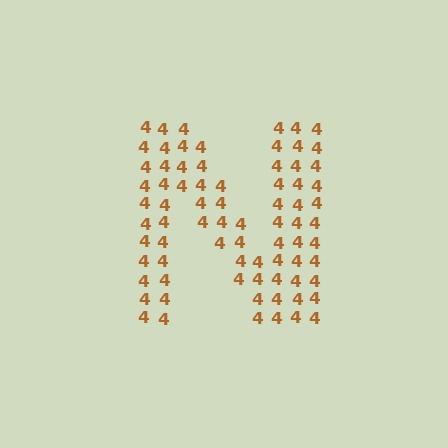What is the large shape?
The large shape is the letter N.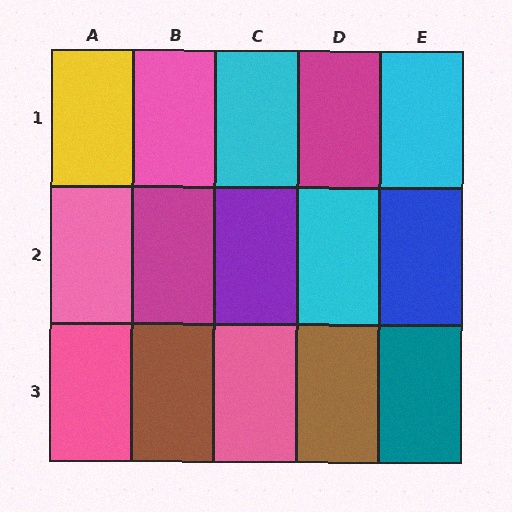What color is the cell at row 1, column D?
Magenta.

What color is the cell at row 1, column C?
Cyan.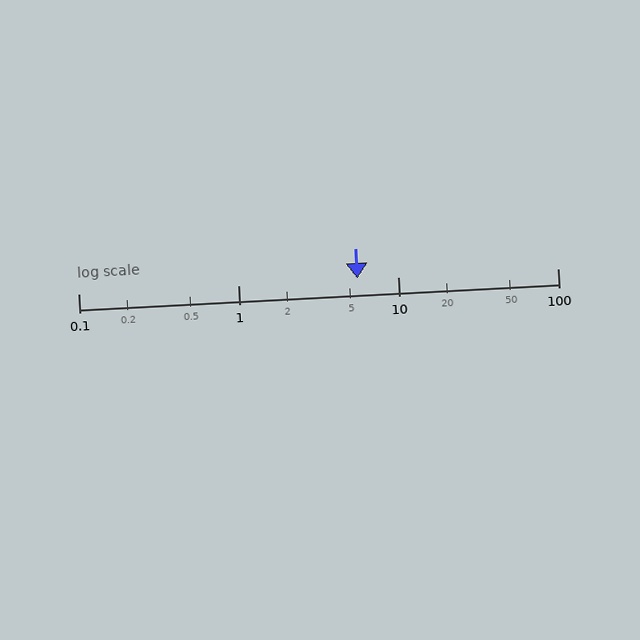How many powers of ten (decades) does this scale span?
The scale spans 3 decades, from 0.1 to 100.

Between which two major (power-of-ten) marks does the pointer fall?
The pointer is between 1 and 10.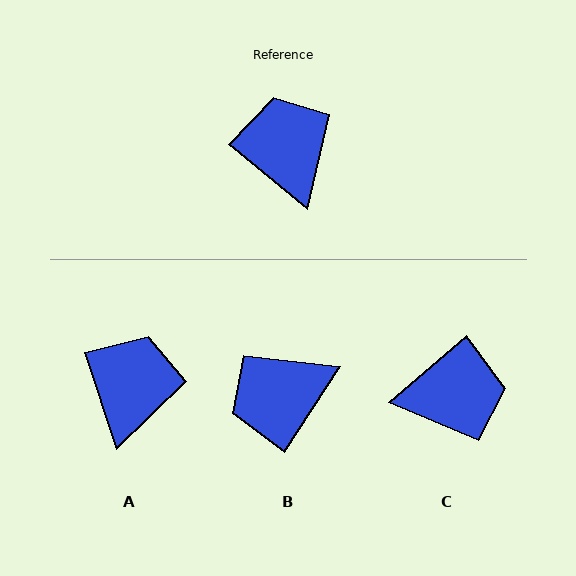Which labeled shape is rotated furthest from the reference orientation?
C, about 100 degrees away.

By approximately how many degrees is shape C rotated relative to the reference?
Approximately 100 degrees clockwise.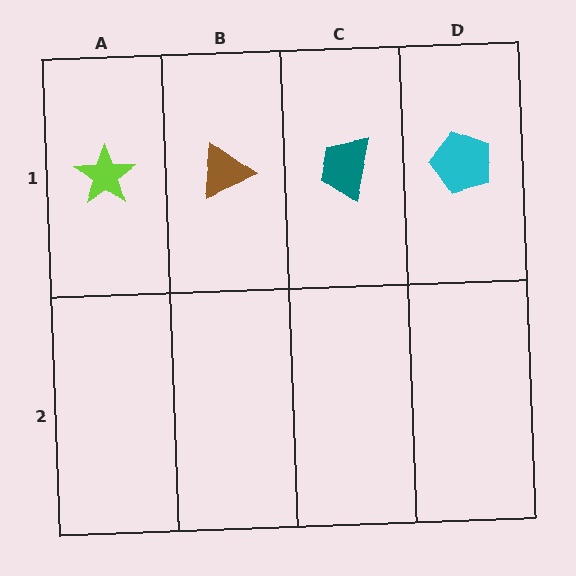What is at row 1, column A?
A lime star.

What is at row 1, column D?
A cyan pentagon.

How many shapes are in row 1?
4 shapes.